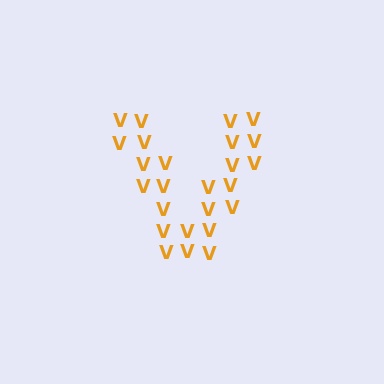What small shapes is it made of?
It is made of small letter V's.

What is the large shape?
The large shape is the letter V.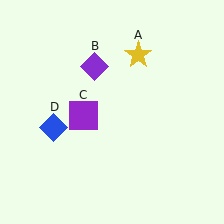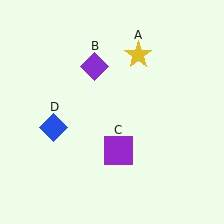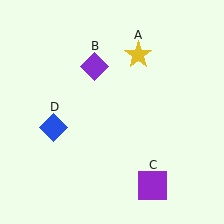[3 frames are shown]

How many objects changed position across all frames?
1 object changed position: purple square (object C).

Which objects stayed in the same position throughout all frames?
Yellow star (object A) and purple diamond (object B) and blue diamond (object D) remained stationary.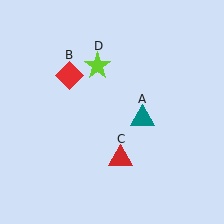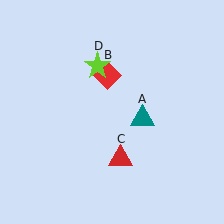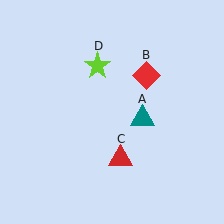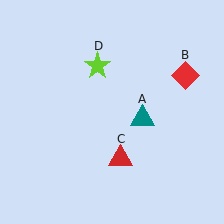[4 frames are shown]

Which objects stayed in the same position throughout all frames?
Teal triangle (object A) and red triangle (object C) and lime star (object D) remained stationary.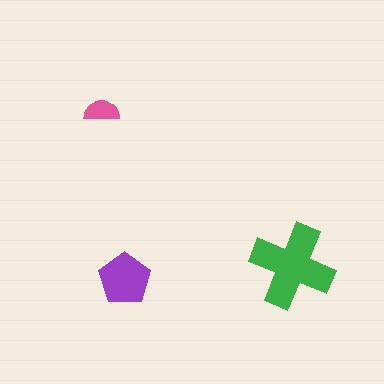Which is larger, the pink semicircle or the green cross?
The green cross.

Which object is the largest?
The green cross.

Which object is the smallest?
The pink semicircle.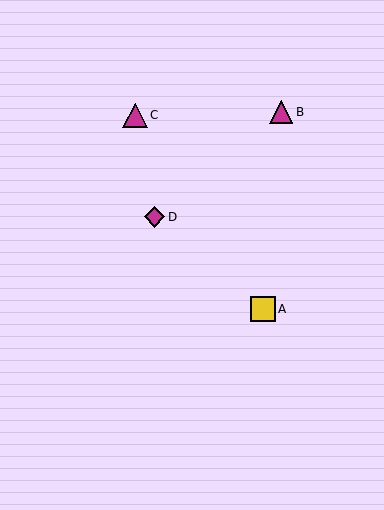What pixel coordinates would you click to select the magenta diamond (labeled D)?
Click at (155, 217) to select the magenta diamond D.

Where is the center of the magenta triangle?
The center of the magenta triangle is at (135, 115).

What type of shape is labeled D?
Shape D is a magenta diamond.